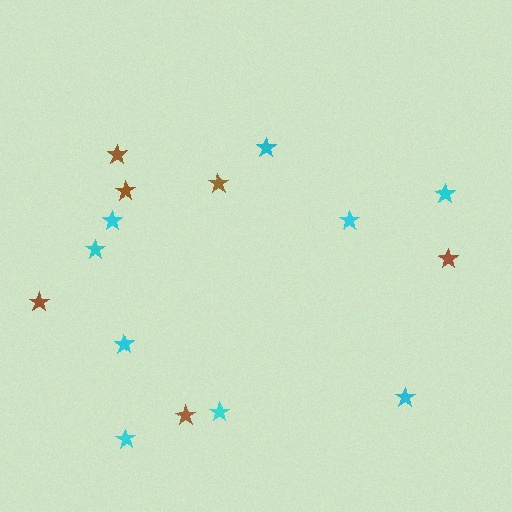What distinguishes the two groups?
There are 2 groups: one group of cyan stars (9) and one group of brown stars (6).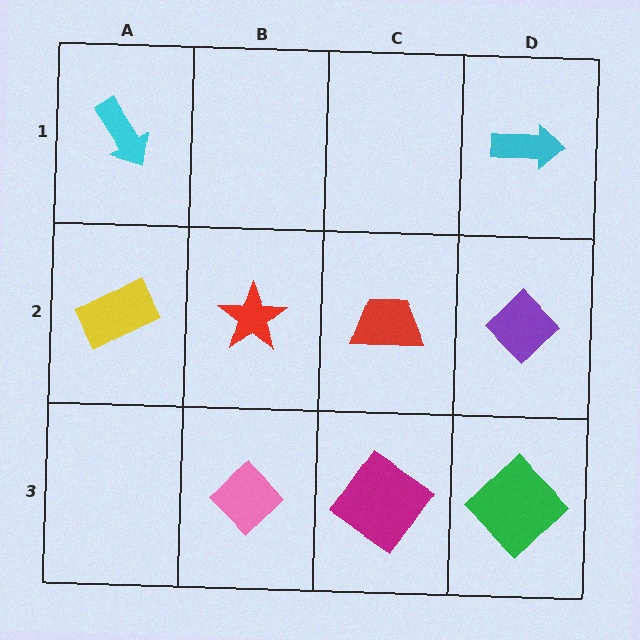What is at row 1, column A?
A cyan arrow.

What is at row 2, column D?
A purple diamond.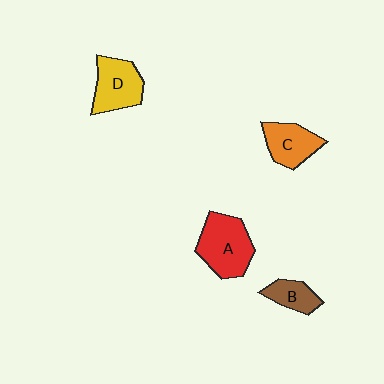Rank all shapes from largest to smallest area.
From largest to smallest: A (red), D (yellow), C (orange), B (brown).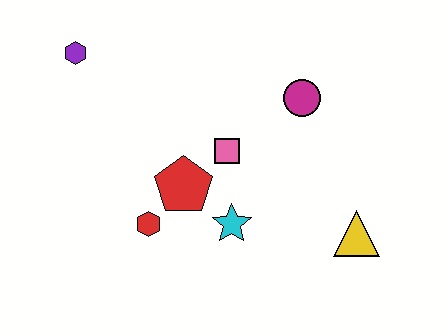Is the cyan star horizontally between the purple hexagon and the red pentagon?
No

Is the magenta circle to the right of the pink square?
Yes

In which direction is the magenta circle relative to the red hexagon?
The magenta circle is to the right of the red hexagon.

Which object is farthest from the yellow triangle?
The purple hexagon is farthest from the yellow triangle.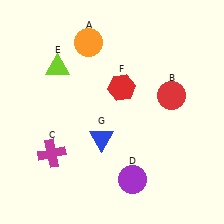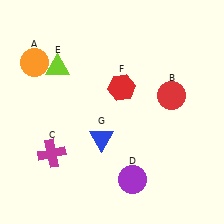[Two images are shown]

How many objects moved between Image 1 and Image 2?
1 object moved between the two images.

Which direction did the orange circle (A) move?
The orange circle (A) moved left.